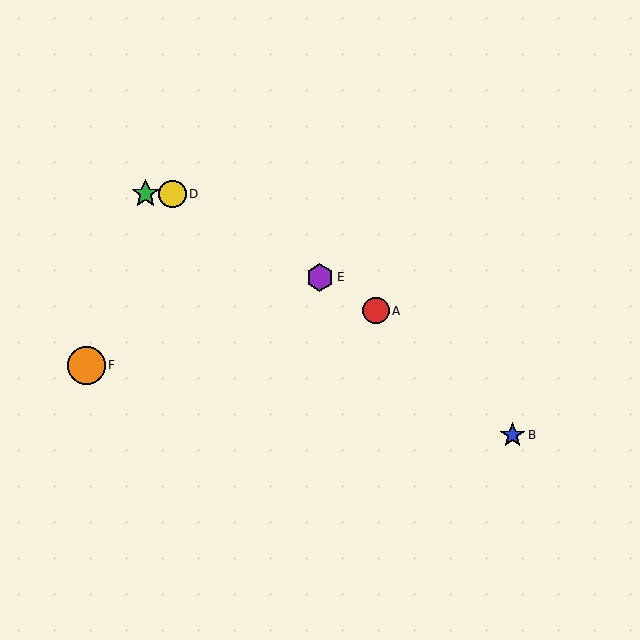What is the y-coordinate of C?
Object C is at y≈194.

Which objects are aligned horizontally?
Objects C, D are aligned horizontally.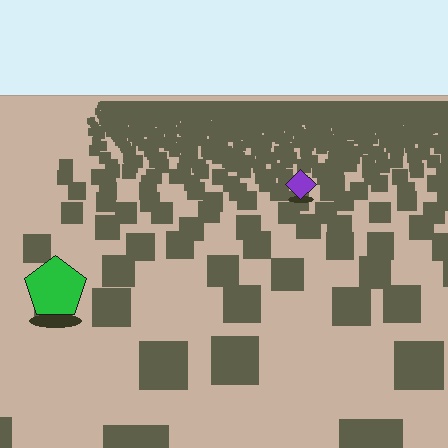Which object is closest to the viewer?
The green pentagon is closest. The texture marks near it are larger and more spread out.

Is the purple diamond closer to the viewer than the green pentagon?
No. The green pentagon is closer — you can tell from the texture gradient: the ground texture is coarser near it.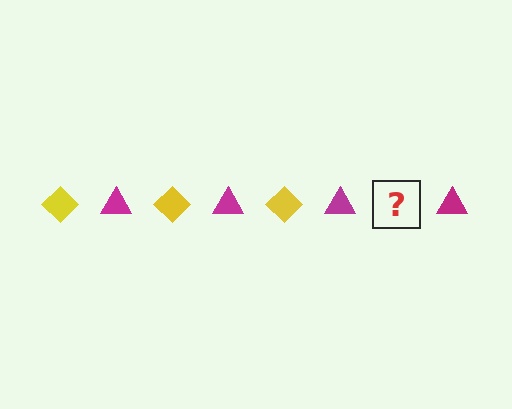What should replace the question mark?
The question mark should be replaced with a yellow diamond.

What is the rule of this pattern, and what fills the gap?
The rule is that the pattern alternates between yellow diamond and magenta triangle. The gap should be filled with a yellow diamond.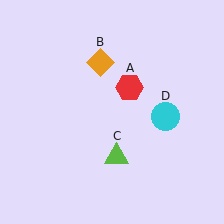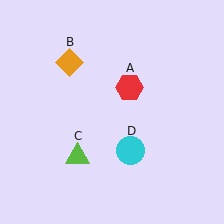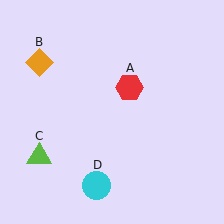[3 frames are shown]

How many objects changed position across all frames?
3 objects changed position: orange diamond (object B), lime triangle (object C), cyan circle (object D).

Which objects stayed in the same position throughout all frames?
Red hexagon (object A) remained stationary.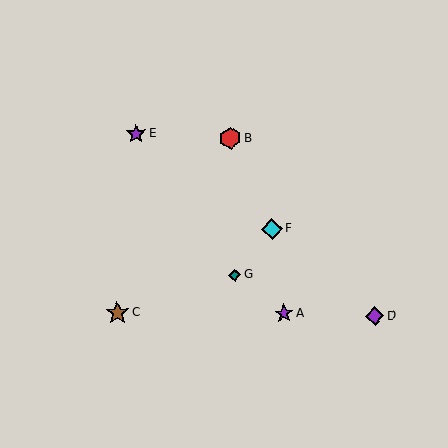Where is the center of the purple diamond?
The center of the purple diamond is at (375, 316).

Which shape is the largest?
The brown star (labeled C) is the largest.